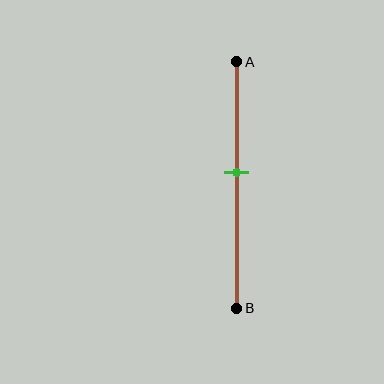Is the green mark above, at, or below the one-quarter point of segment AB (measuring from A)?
The green mark is below the one-quarter point of segment AB.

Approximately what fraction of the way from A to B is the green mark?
The green mark is approximately 45% of the way from A to B.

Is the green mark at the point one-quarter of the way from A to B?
No, the mark is at about 45% from A, not at the 25% one-quarter point.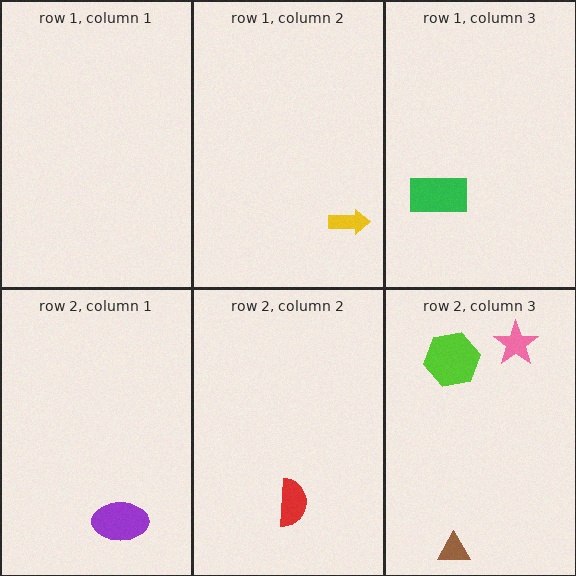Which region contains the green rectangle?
The row 1, column 3 region.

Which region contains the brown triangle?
The row 2, column 3 region.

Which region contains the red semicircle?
The row 2, column 2 region.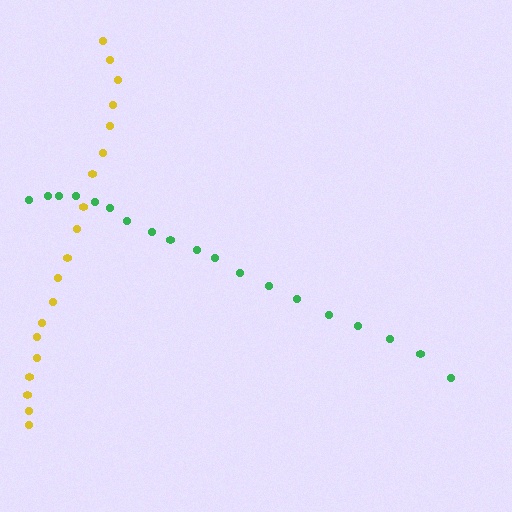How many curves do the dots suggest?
There are 2 distinct paths.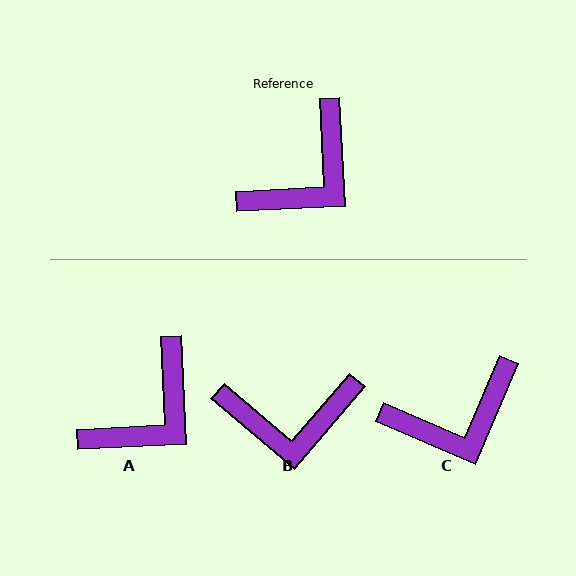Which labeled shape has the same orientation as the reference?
A.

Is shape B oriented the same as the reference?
No, it is off by about 43 degrees.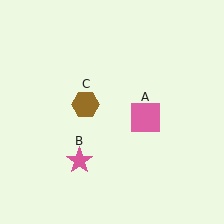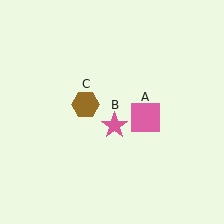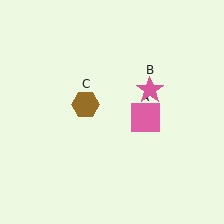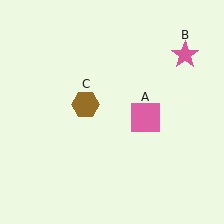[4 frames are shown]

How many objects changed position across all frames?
1 object changed position: pink star (object B).